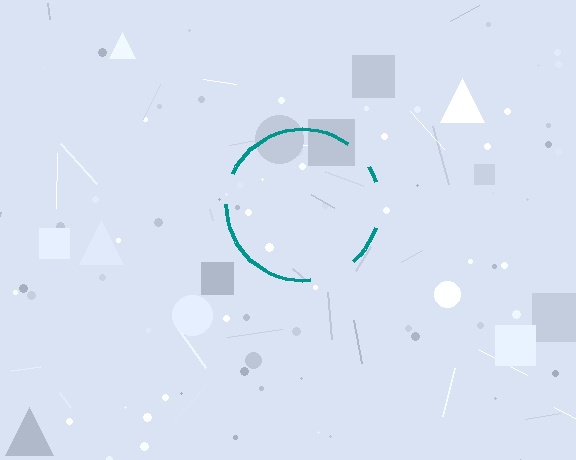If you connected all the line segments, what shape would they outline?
They would outline a circle.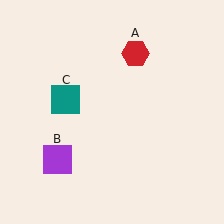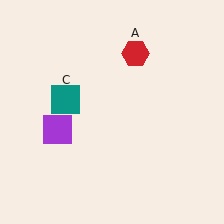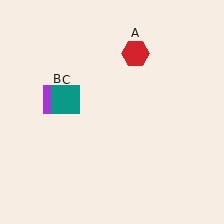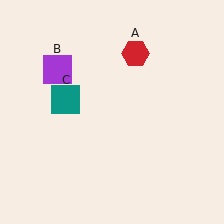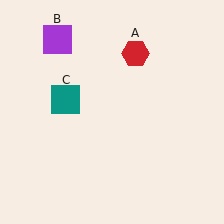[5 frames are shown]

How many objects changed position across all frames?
1 object changed position: purple square (object B).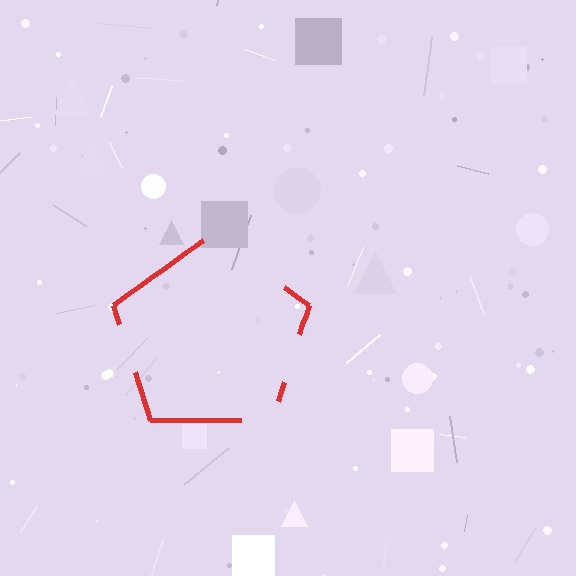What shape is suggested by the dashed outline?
The dashed outline suggests a pentagon.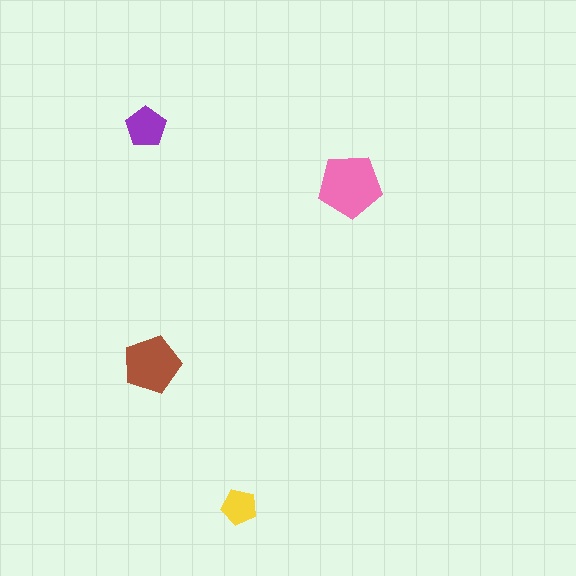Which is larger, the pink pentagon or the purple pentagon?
The pink one.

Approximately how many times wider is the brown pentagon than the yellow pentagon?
About 1.5 times wider.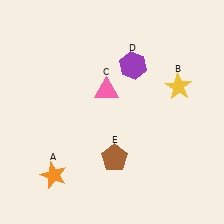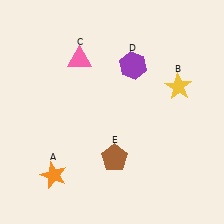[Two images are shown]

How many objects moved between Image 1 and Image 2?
1 object moved between the two images.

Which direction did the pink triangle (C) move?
The pink triangle (C) moved up.